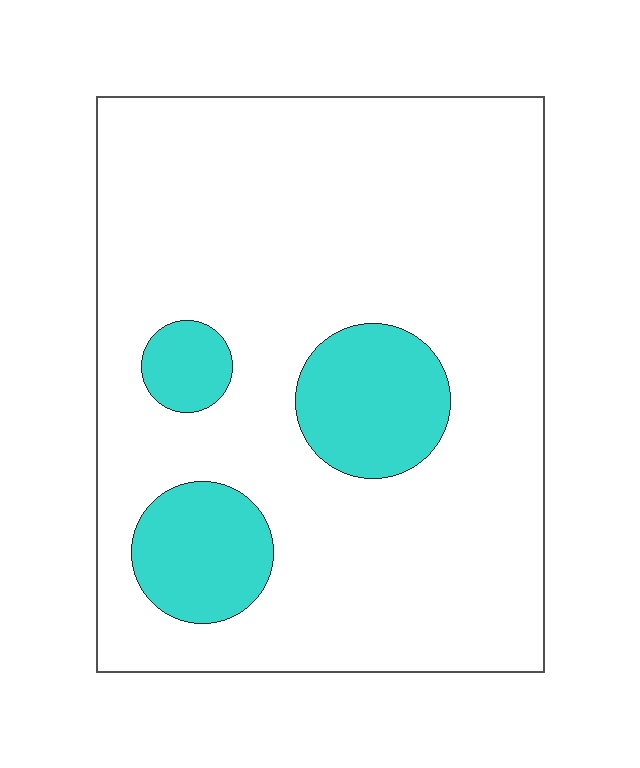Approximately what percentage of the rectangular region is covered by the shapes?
Approximately 15%.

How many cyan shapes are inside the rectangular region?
3.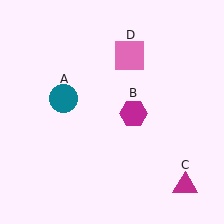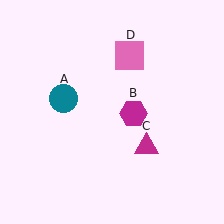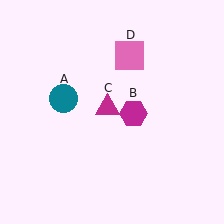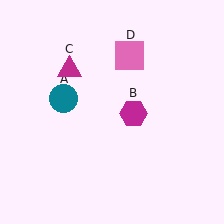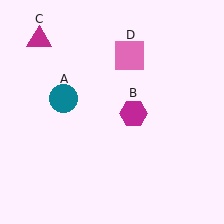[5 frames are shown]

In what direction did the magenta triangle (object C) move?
The magenta triangle (object C) moved up and to the left.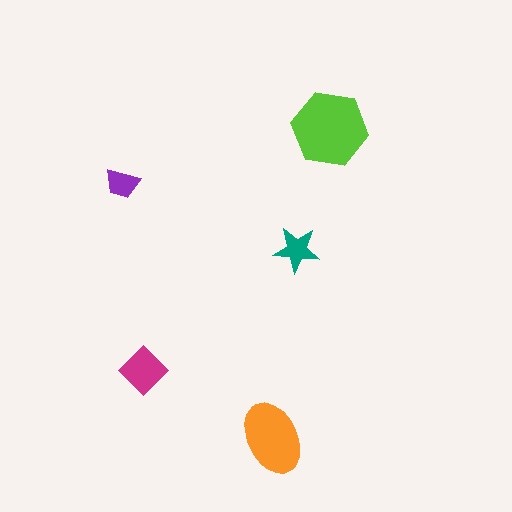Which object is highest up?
The lime hexagon is topmost.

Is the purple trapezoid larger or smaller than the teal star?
Smaller.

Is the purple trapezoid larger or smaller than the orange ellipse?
Smaller.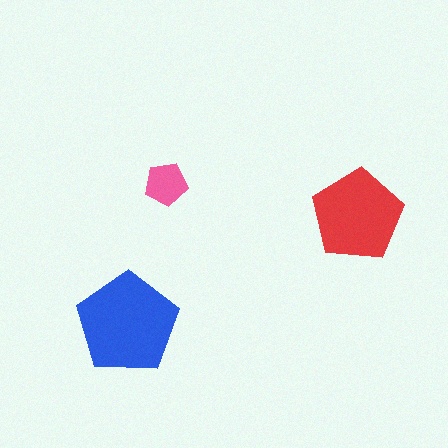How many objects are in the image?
There are 3 objects in the image.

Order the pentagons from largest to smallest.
the blue one, the red one, the pink one.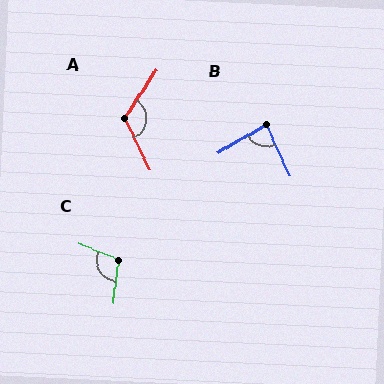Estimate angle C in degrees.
Approximately 105 degrees.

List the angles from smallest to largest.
B (83°), C (105°), A (121°).